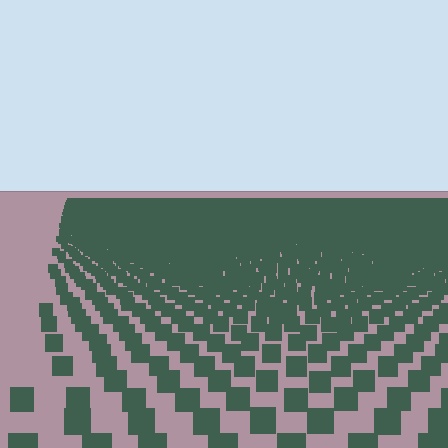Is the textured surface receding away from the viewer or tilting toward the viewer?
The surface is receding away from the viewer. Texture elements get smaller and denser toward the top.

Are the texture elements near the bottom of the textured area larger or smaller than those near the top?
Larger. Near the bottom, elements are closer to the viewer and appear at a bigger on-screen size.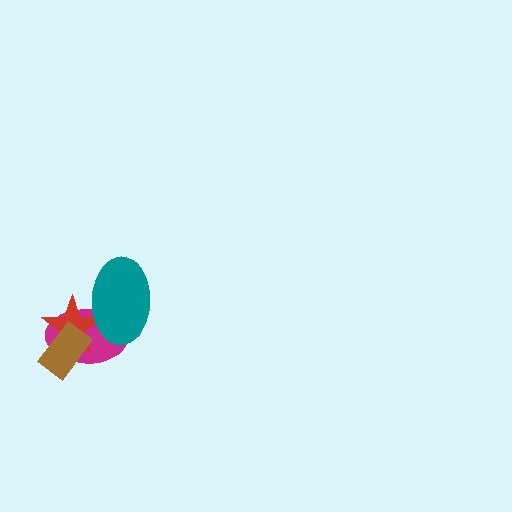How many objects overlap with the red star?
3 objects overlap with the red star.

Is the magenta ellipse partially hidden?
Yes, it is partially covered by another shape.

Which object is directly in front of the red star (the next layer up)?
The teal ellipse is directly in front of the red star.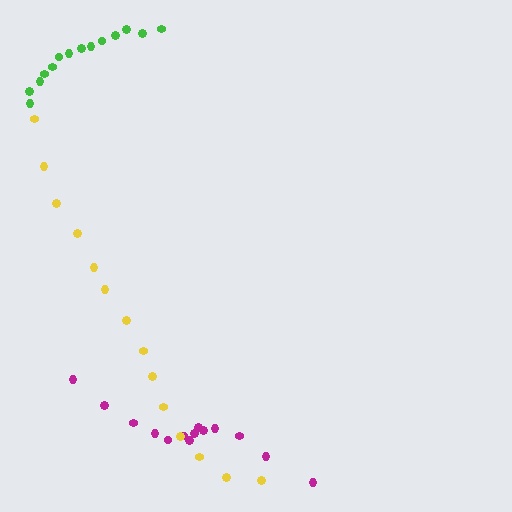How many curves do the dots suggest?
There are 3 distinct paths.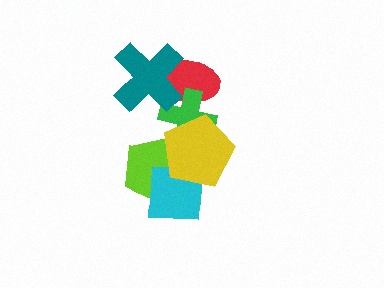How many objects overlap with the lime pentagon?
2 objects overlap with the lime pentagon.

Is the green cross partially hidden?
Yes, it is partially covered by another shape.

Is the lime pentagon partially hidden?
Yes, it is partially covered by another shape.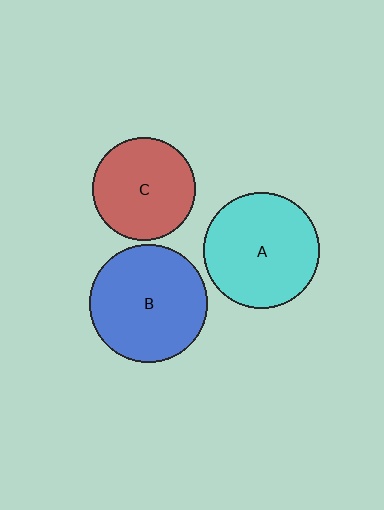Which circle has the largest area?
Circle B (blue).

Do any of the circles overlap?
No, none of the circles overlap.